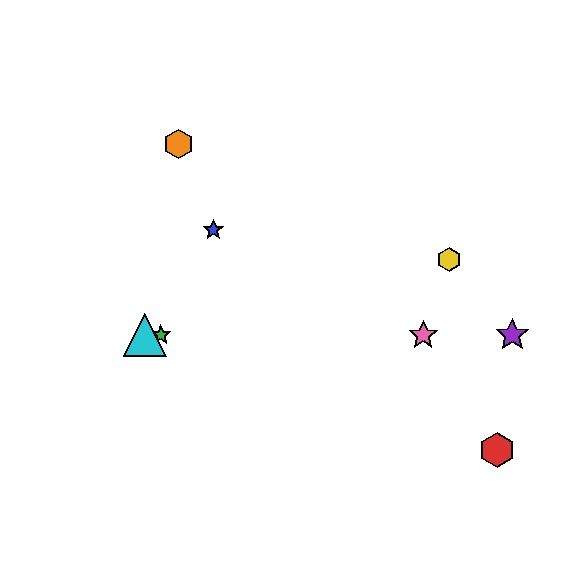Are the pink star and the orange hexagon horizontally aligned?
No, the pink star is at y≈335 and the orange hexagon is at y≈144.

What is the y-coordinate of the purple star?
The purple star is at y≈335.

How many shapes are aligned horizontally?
4 shapes (the green star, the purple star, the cyan triangle, the pink star) are aligned horizontally.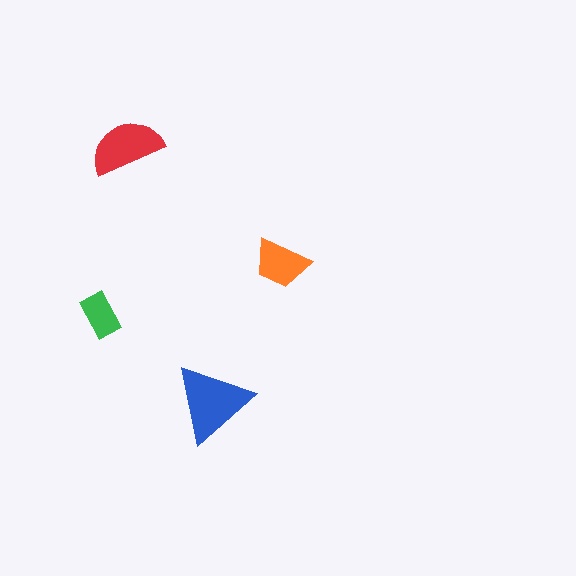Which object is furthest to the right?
The orange trapezoid is rightmost.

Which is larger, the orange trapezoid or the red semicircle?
The red semicircle.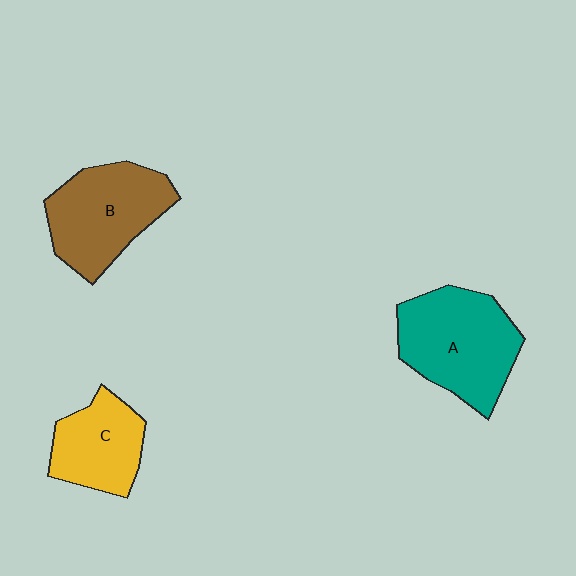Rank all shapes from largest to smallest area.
From largest to smallest: A (teal), B (brown), C (yellow).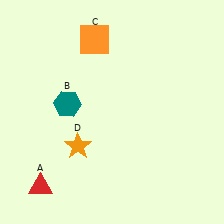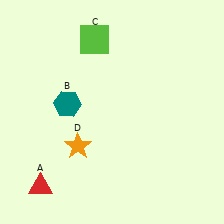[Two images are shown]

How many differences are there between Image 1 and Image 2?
There is 1 difference between the two images.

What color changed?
The square (C) changed from orange in Image 1 to lime in Image 2.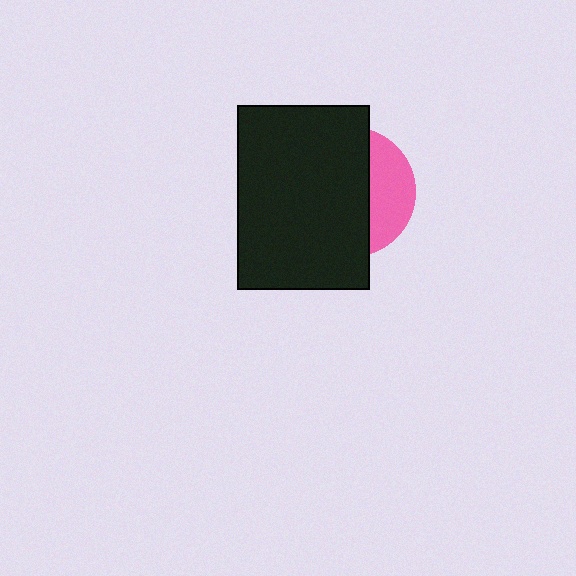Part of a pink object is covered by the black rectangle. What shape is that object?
It is a circle.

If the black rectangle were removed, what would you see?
You would see the complete pink circle.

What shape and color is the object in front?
The object in front is a black rectangle.